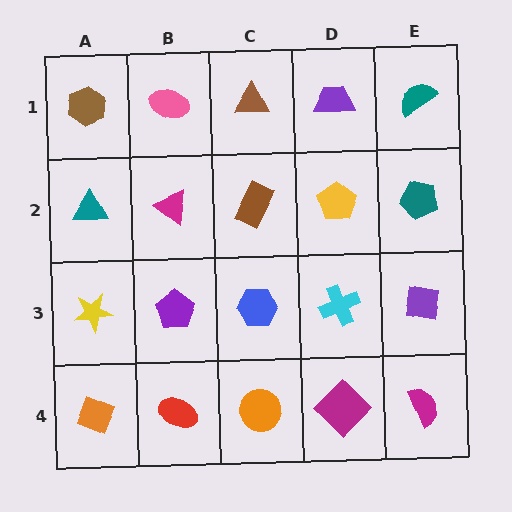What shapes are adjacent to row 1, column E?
A teal pentagon (row 2, column E), a purple trapezoid (row 1, column D).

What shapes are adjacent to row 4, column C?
A blue hexagon (row 3, column C), a red ellipse (row 4, column B), a magenta diamond (row 4, column D).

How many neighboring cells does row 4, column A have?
2.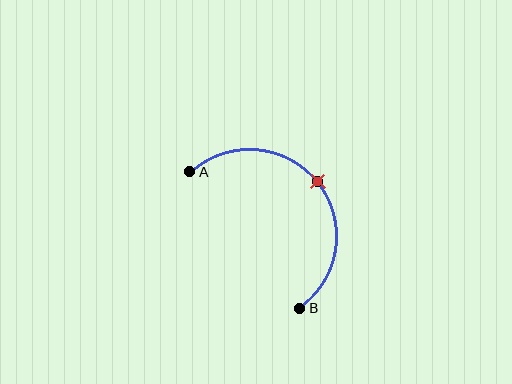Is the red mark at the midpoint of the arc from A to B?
Yes. The red mark lies on the arc at equal arc-length from both A and B — it is the arc midpoint.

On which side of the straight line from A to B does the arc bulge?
The arc bulges above and to the right of the straight line connecting A and B.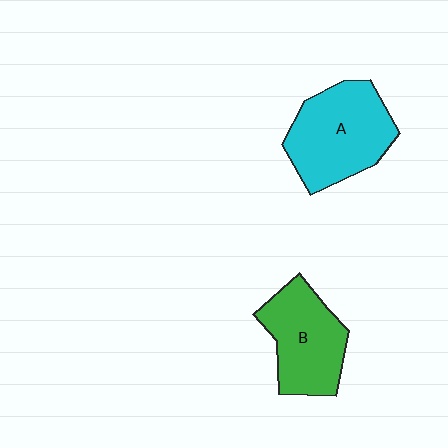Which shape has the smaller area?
Shape B (green).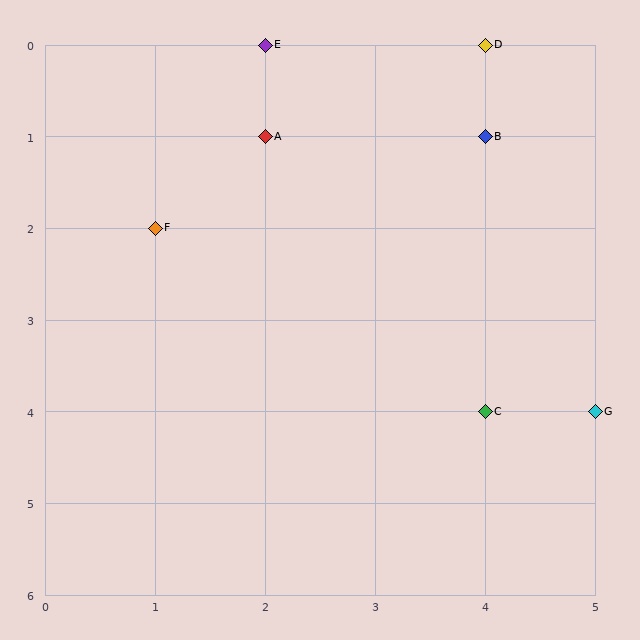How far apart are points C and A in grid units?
Points C and A are 2 columns and 3 rows apart (about 3.6 grid units diagonally).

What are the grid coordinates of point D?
Point D is at grid coordinates (4, 0).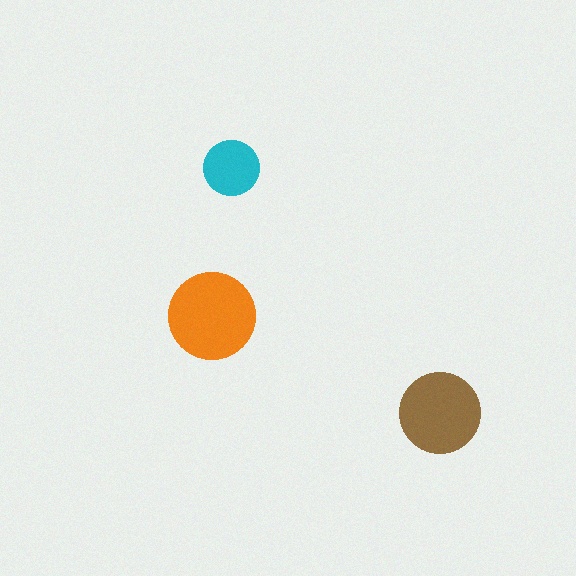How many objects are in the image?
There are 3 objects in the image.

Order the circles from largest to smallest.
the orange one, the brown one, the cyan one.